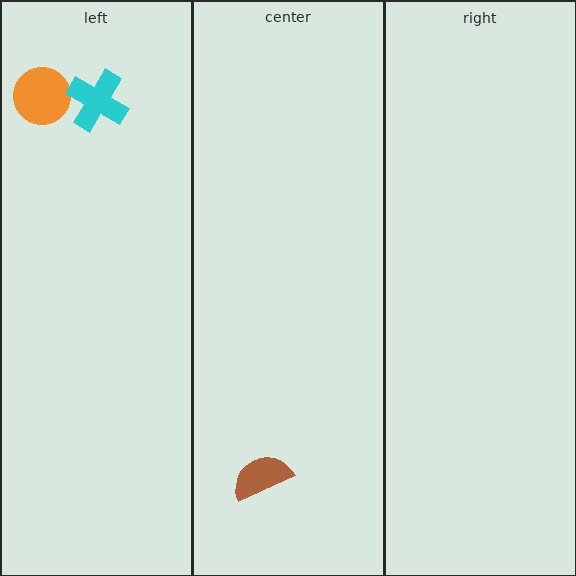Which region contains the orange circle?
The left region.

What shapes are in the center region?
The brown semicircle.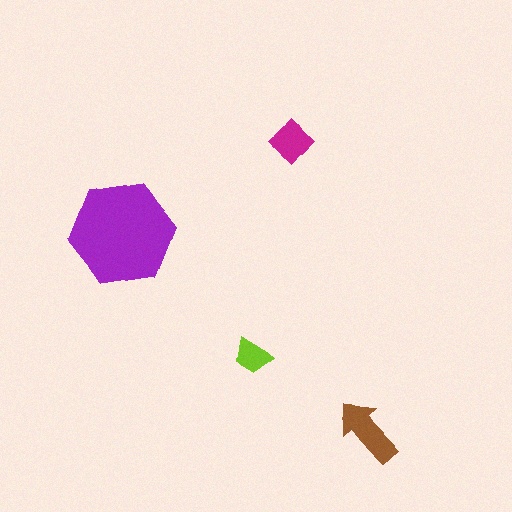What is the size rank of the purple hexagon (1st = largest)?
1st.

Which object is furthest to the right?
The brown arrow is rightmost.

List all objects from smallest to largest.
The lime trapezoid, the magenta diamond, the brown arrow, the purple hexagon.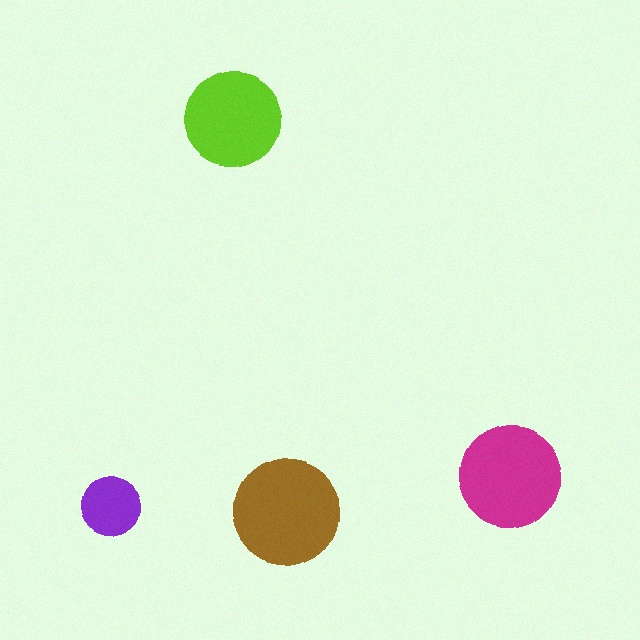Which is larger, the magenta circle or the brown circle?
The brown one.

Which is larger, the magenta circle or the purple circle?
The magenta one.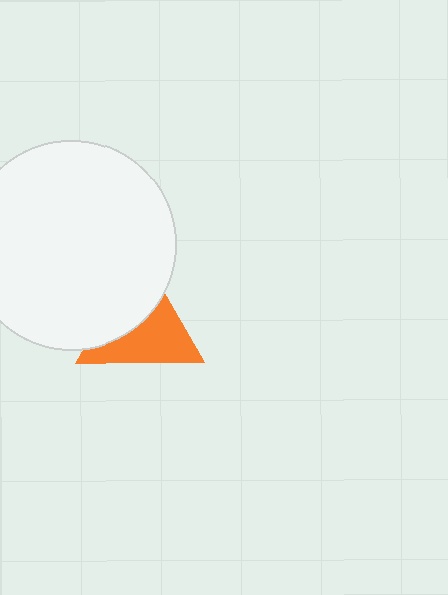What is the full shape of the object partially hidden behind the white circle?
The partially hidden object is an orange triangle.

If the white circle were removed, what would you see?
You would see the complete orange triangle.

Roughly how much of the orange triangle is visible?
About half of it is visible (roughly 55%).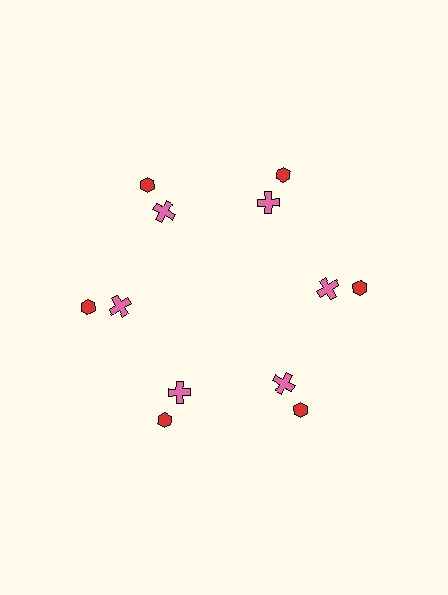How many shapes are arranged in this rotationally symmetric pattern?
There are 12 shapes, arranged in 6 groups of 2.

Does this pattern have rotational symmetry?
Yes, this pattern has 6-fold rotational symmetry. It looks the same after rotating 60 degrees around the center.